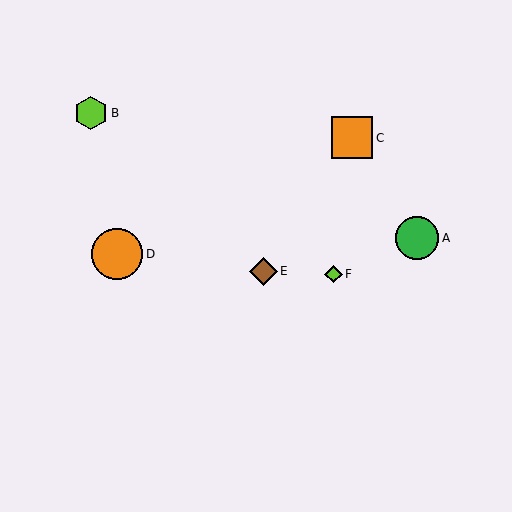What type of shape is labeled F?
Shape F is a lime diamond.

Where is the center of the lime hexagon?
The center of the lime hexagon is at (91, 113).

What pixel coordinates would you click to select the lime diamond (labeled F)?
Click at (333, 274) to select the lime diamond F.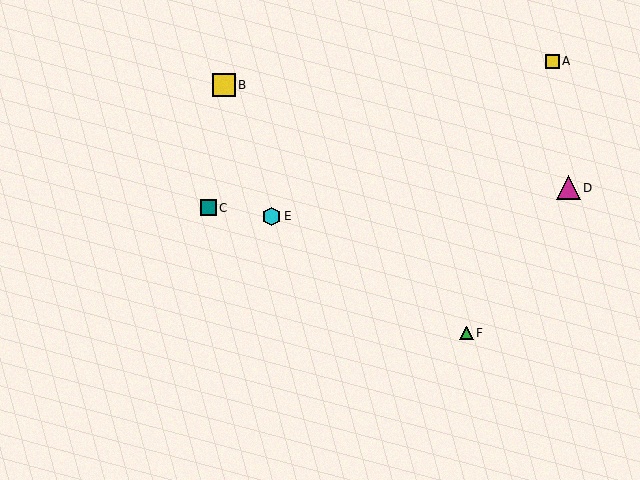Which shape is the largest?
The magenta triangle (labeled D) is the largest.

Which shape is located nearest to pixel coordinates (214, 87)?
The yellow square (labeled B) at (224, 85) is nearest to that location.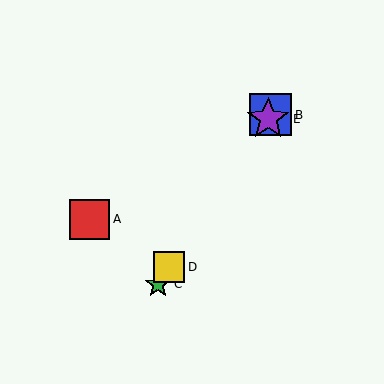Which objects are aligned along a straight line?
Objects B, C, D, E are aligned along a straight line.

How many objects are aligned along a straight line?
4 objects (B, C, D, E) are aligned along a straight line.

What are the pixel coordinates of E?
Object E is at (268, 119).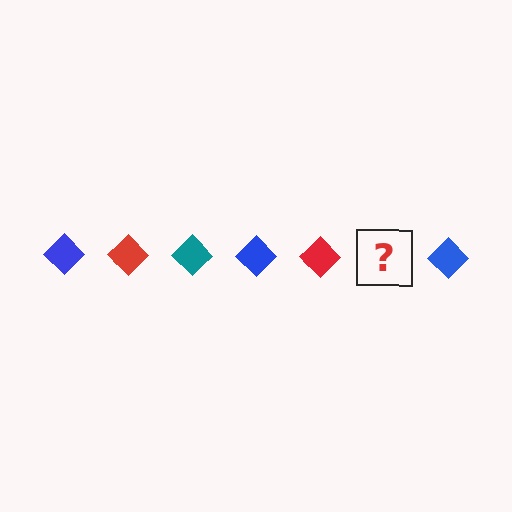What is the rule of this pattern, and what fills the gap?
The rule is that the pattern cycles through blue, red, teal diamonds. The gap should be filled with a teal diamond.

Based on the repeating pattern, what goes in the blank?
The blank should be a teal diamond.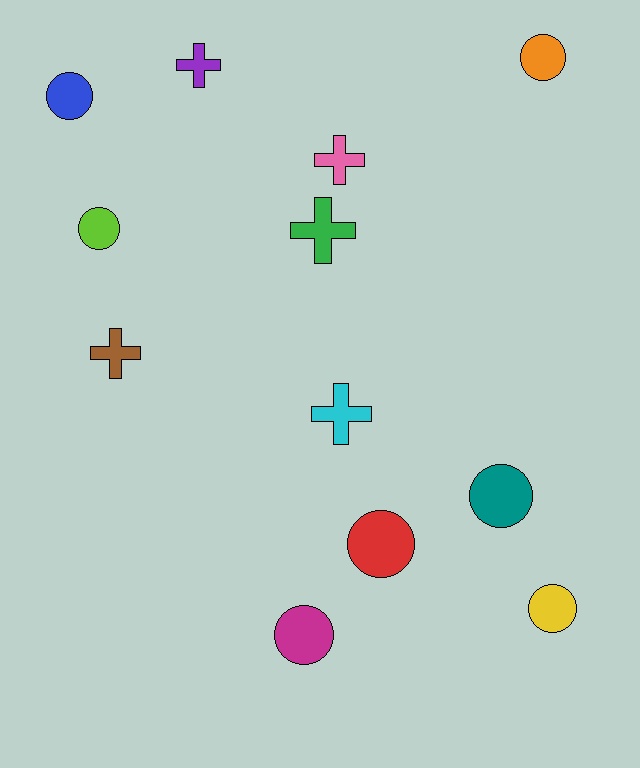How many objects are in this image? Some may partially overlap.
There are 12 objects.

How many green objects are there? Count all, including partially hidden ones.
There is 1 green object.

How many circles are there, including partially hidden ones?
There are 7 circles.